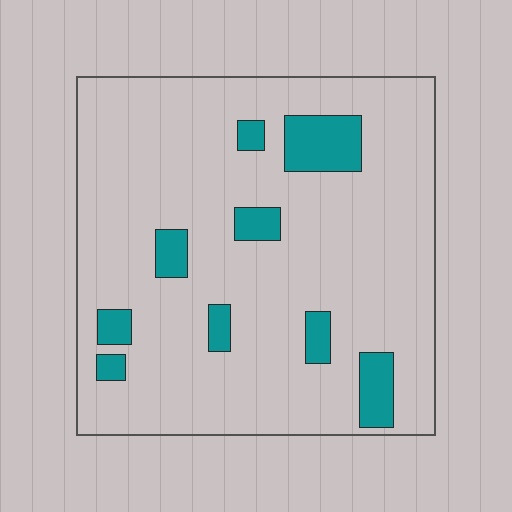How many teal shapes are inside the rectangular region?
9.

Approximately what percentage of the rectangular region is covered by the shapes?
Approximately 10%.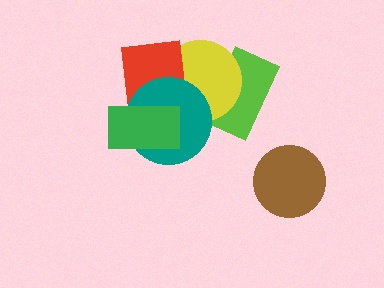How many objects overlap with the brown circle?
0 objects overlap with the brown circle.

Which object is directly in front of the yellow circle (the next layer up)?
The red rectangle is directly in front of the yellow circle.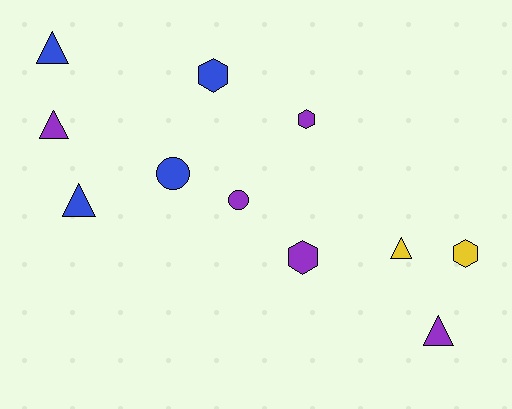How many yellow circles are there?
There are no yellow circles.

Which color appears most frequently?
Purple, with 5 objects.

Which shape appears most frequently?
Triangle, with 5 objects.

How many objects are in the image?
There are 11 objects.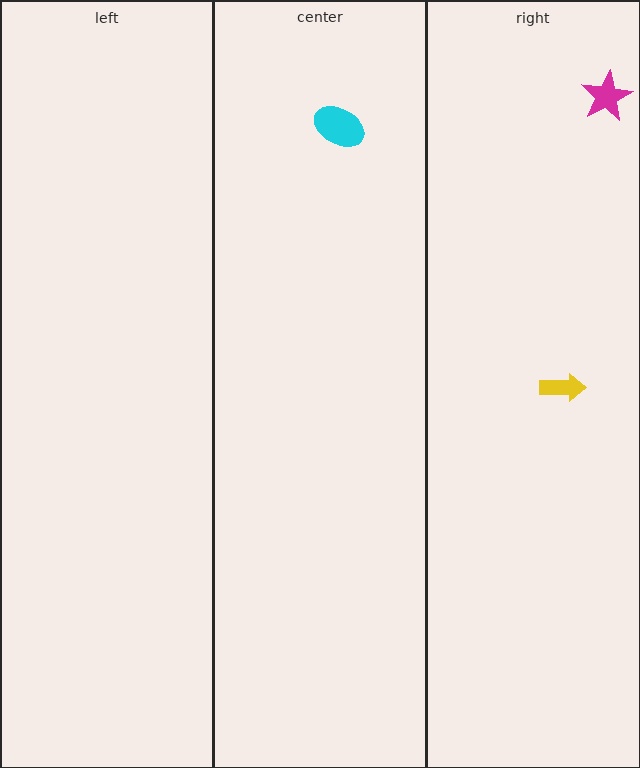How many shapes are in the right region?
2.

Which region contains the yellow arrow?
The right region.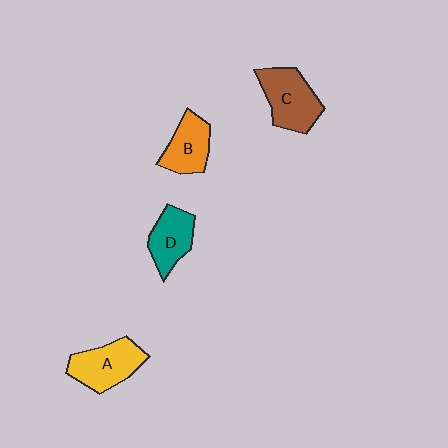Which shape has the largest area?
Shape C (brown).